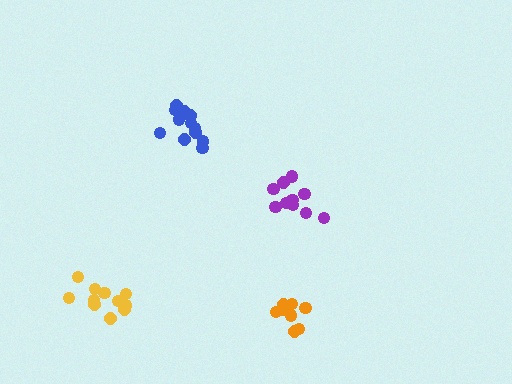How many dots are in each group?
Group 1: 13 dots, Group 2: 8 dots, Group 3: 10 dots, Group 4: 11 dots (42 total).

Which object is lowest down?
The orange cluster is bottommost.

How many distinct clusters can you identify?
There are 4 distinct clusters.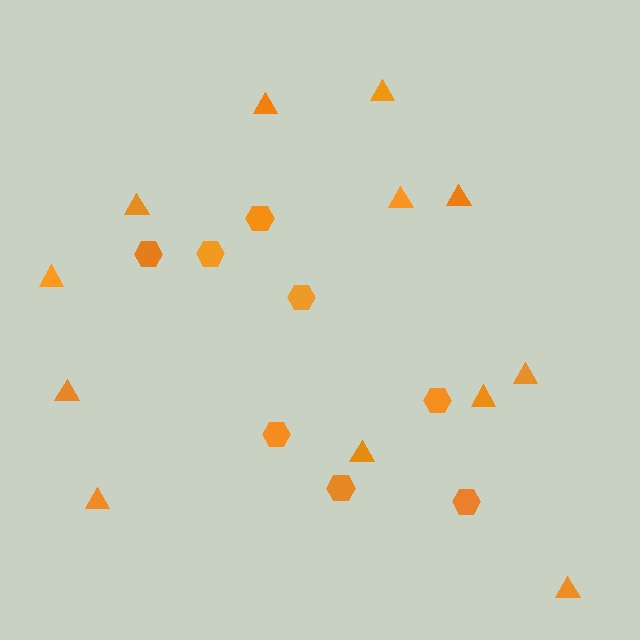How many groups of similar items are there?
There are 2 groups: one group of hexagons (8) and one group of triangles (12).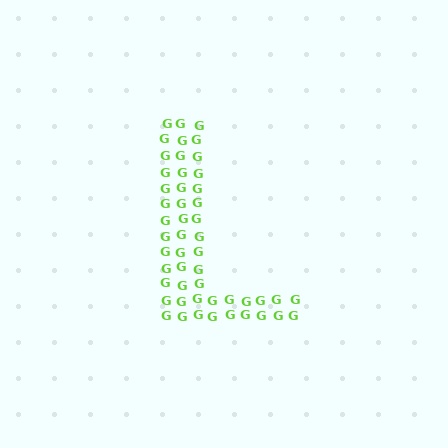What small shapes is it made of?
It is made of small letter G's.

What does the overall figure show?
The overall figure shows the letter L.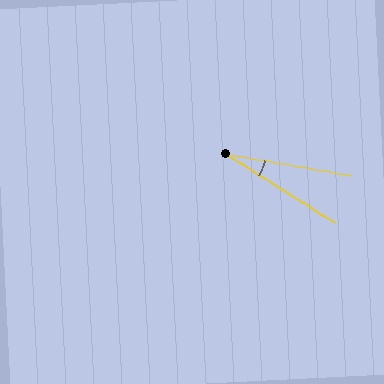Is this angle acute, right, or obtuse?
It is acute.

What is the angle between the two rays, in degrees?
Approximately 23 degrees.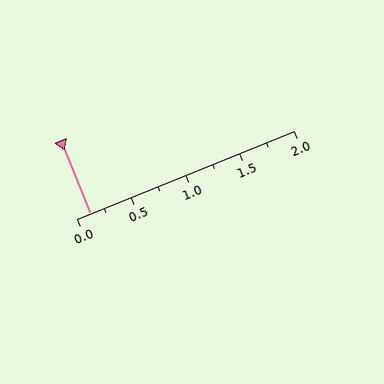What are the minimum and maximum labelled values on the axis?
The axis runs from 0.0 to 2.0.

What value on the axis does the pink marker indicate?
The marker indicates approximately 0.12.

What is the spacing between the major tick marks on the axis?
The major ticks are spaced 0.5 apart.